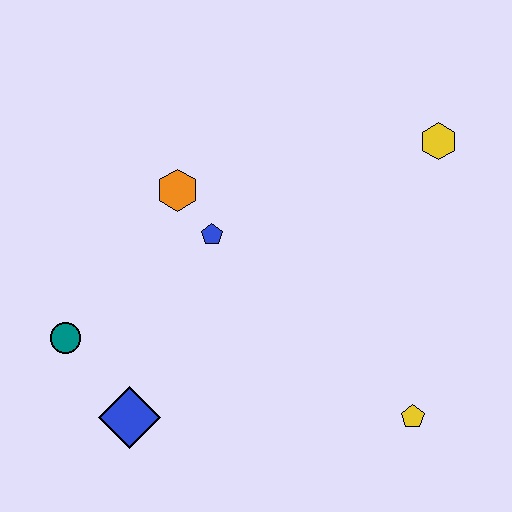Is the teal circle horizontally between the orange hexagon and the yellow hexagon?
No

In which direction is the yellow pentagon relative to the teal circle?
The yellow pentagon is to the right of the teal circle.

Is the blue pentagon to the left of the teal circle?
No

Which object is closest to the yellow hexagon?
The blue pentagon is closest to the yellow hexagon.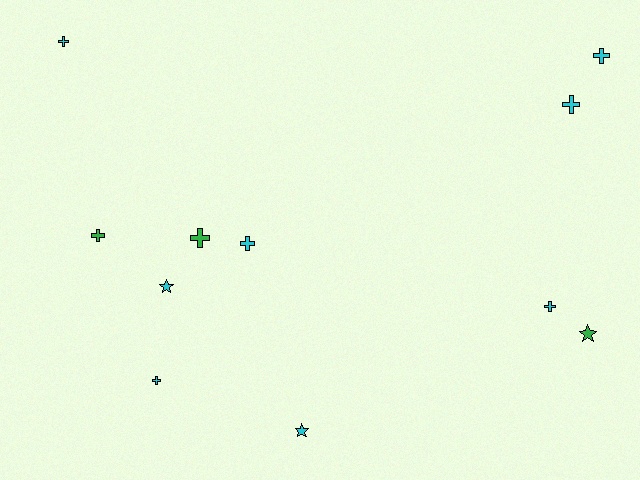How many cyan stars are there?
There are 2 cyan stars.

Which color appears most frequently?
Cyan, with 8 objects.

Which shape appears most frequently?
Cross, with 8 objects.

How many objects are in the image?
There are 11 objects.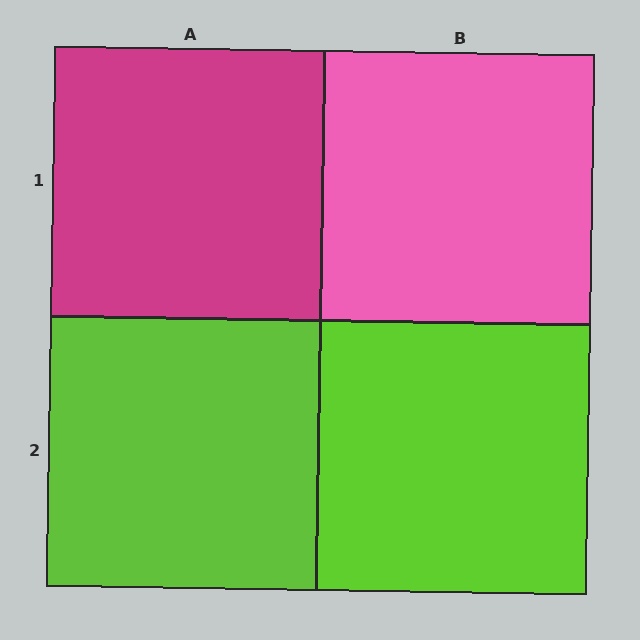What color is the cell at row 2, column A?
Lime.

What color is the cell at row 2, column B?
Lime.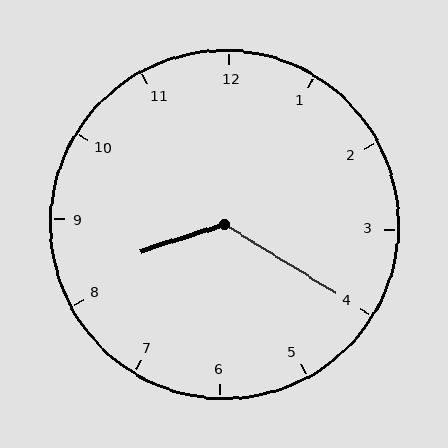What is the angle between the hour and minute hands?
Approximately 130 degrees.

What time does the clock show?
8:20.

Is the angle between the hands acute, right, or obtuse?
It is obtuse.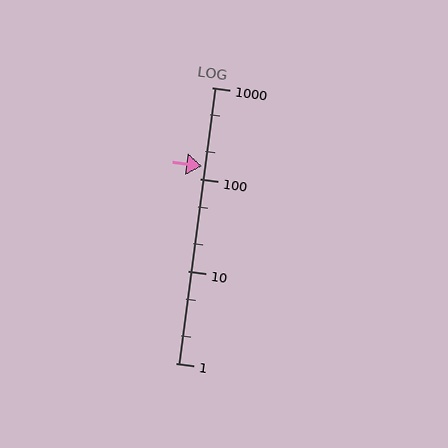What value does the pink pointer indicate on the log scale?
The pointer indicates approximately 140.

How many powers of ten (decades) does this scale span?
The scale spans 3 decades, from 1 to 1000.